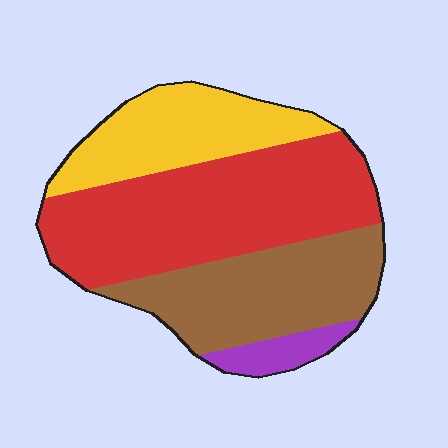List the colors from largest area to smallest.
From largest to smallest: red, brown, yellow, purple.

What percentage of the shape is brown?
Brown takes up between a quarter and a half of the shape.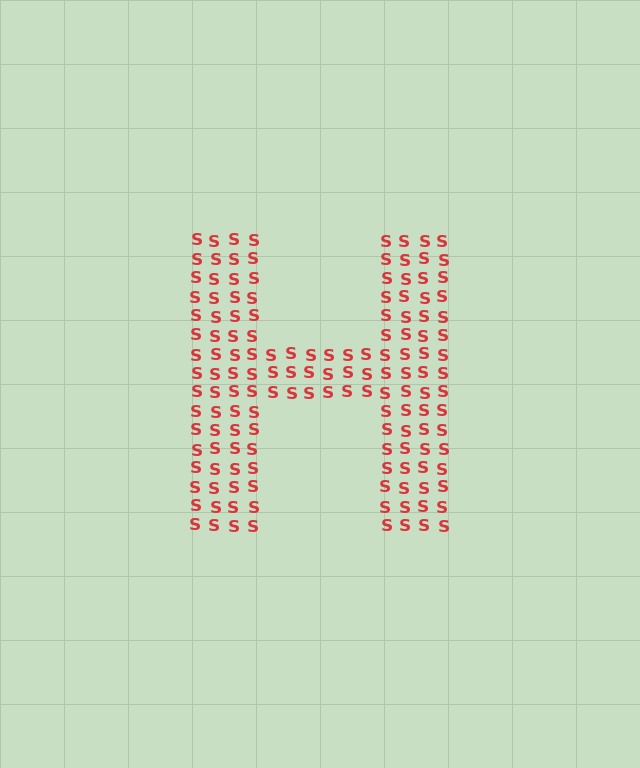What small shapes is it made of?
It is made of small letter S's.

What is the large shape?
The large shape is the letter H.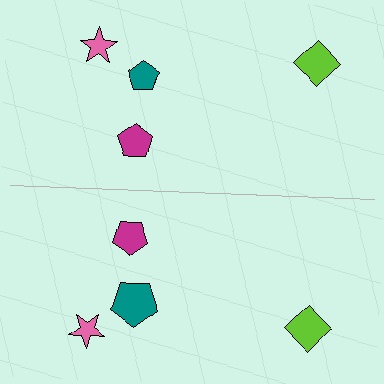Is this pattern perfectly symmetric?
No, the pattern is not perfectly symmetric. The teal pentagon on the bottom side has a different size than its mirror counterpart.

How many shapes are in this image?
There are 8 shapes in this image.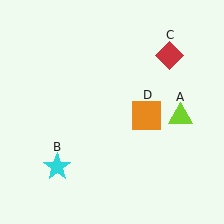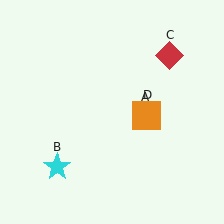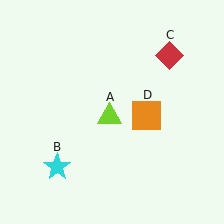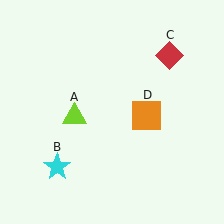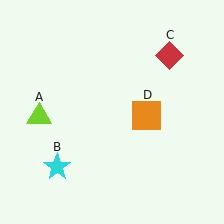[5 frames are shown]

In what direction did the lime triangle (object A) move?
The lime triangle (object A) moved left.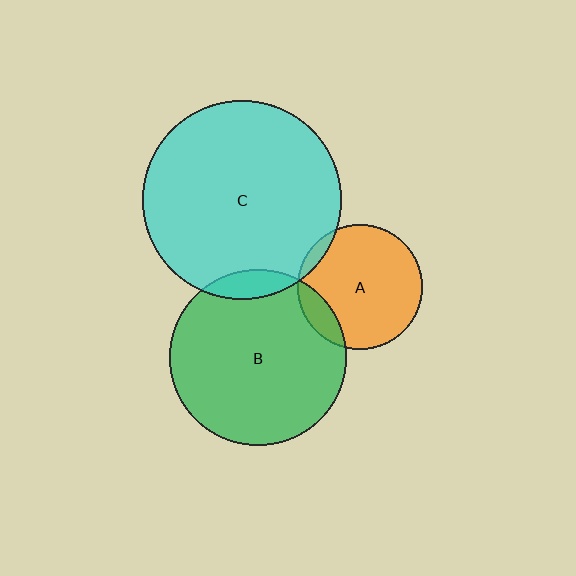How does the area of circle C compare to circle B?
Approximately 1.3 times.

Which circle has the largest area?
Circle C (cyan).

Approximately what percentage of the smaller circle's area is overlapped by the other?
Approximately 5%.